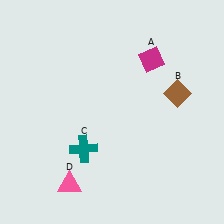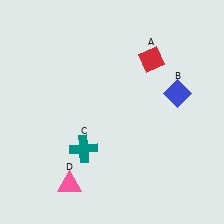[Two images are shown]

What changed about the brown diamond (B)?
In Image 1, B is brown. In Image 2, it changed to blue.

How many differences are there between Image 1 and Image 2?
There are 2 differences between the two images.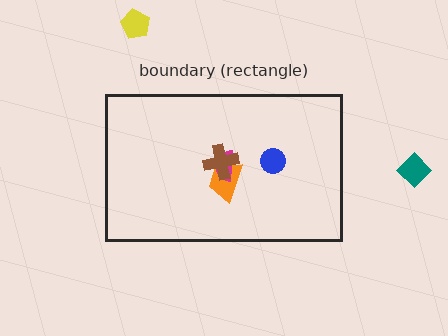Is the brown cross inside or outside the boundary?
Inside.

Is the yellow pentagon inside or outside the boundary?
Outside.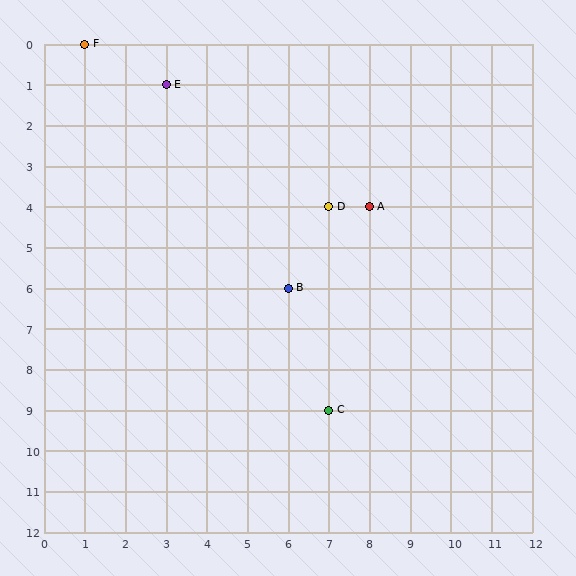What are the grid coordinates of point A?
Point A is at grid coordinates (8, 4).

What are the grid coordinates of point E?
Point E is at grid coordinates (3, 1).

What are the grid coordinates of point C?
Point C is at grid coordinates (7, 9).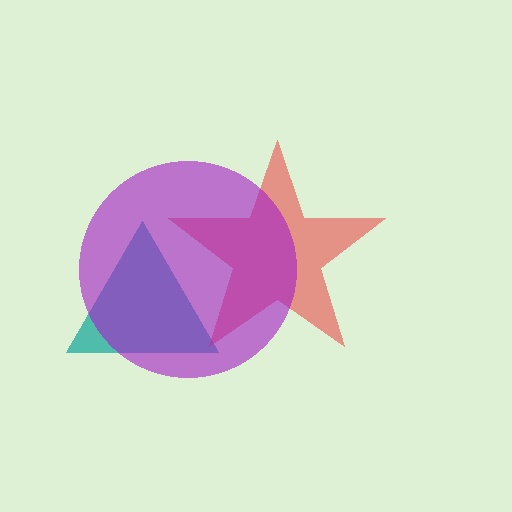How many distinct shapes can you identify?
There are 3 distinct shapes: a teal triangle, a red star, a purple circle.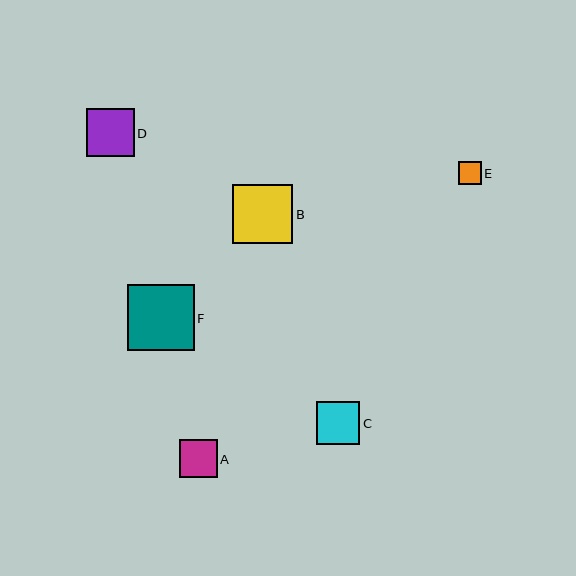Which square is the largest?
Square F is the largest with a size of approximately 66 pixels.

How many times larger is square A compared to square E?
Square A is approximately 1.7 times the size of square E.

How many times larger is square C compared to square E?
Square C is approximately 1.9 times the size of square E.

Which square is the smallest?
Square E is the smallest with a size of approximately 22 pixels.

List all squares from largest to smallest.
From largest to smallest: F, B, D, C, A, E.